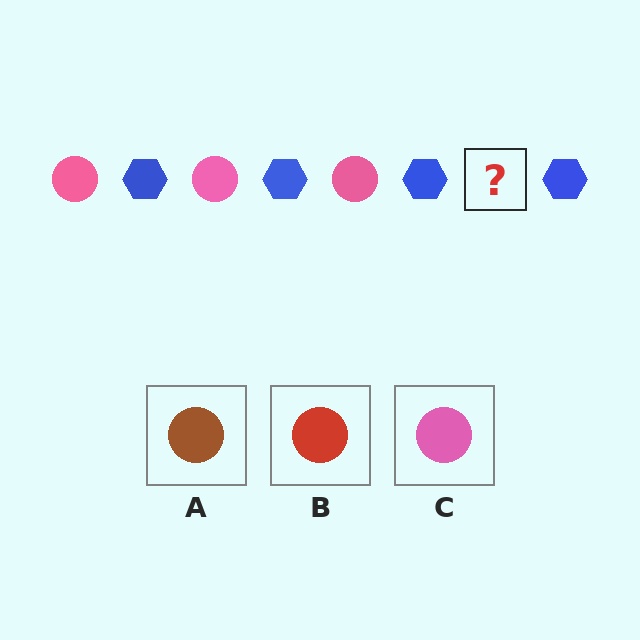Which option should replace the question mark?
Option C.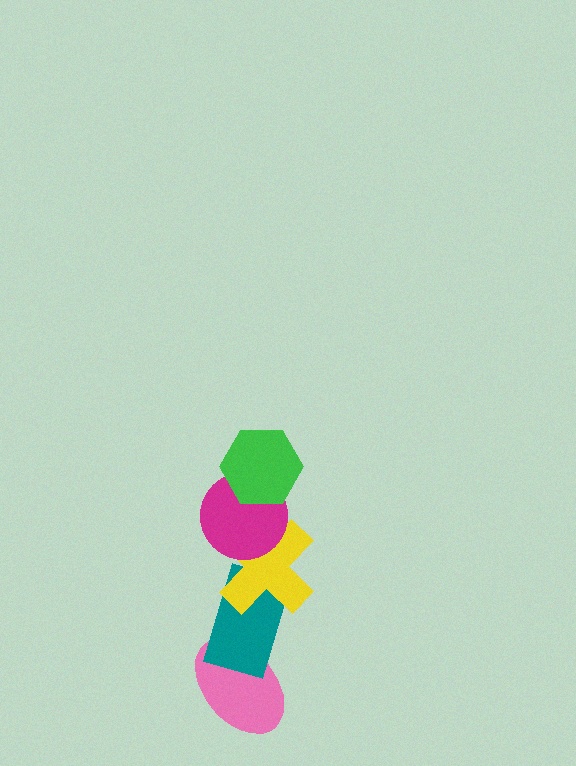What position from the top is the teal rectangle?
The teal rectangle is 4th from the top.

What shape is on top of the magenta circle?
The green hexagon is on top of the magenta circle.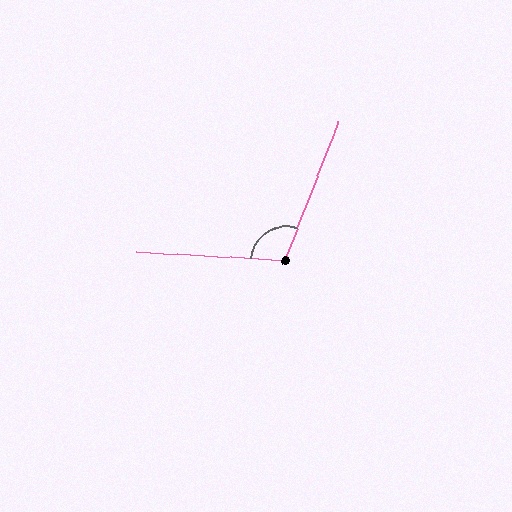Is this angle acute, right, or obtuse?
It is obtuse.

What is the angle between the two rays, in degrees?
Approximately 108 degrees.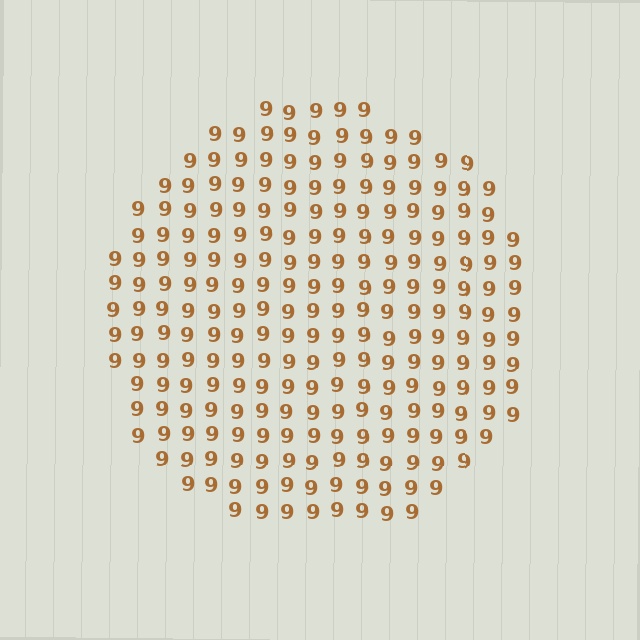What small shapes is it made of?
It is made of small digit 9's.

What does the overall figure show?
The overall figure shows a circle.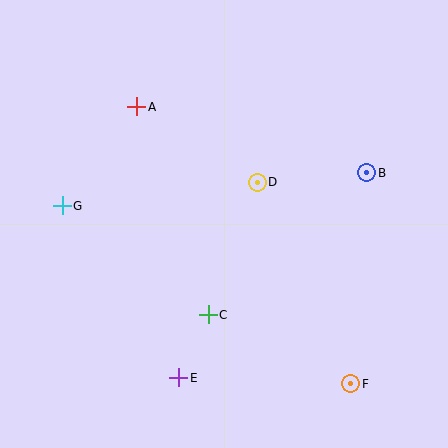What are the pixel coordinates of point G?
Point G is at (62, 206).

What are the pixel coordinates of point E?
Point E is at (179, 378).